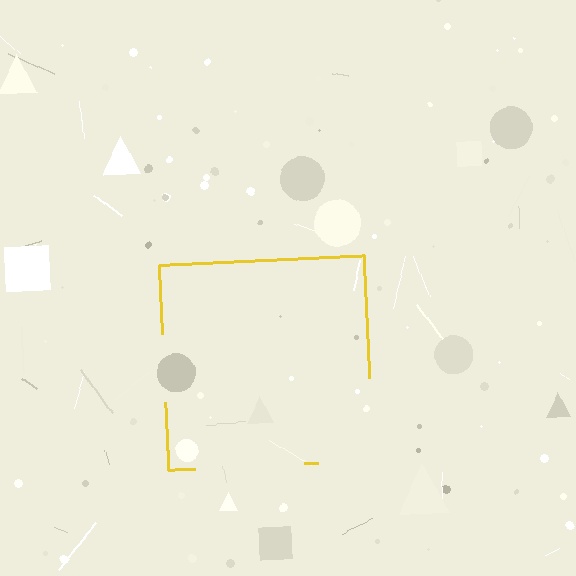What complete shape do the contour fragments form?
The contour fragments form a square.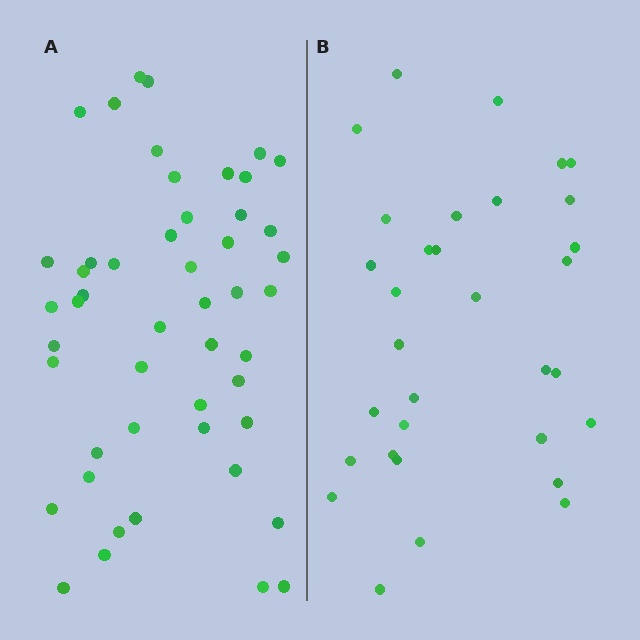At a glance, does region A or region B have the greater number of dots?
Region A (the left region) has more dots.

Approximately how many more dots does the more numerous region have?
Region A has approximately 15 more dots than region B.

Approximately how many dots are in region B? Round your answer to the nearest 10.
About 30 dots. (The exact count is 32, which rounds to 30.)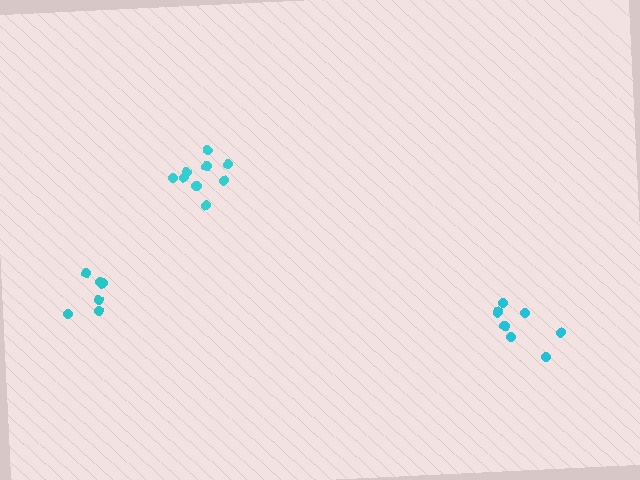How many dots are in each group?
Group 1: 7 dots, Group 2: 6 dots, Group 3: 9 dots (22 total).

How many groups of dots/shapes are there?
There are 3 groups.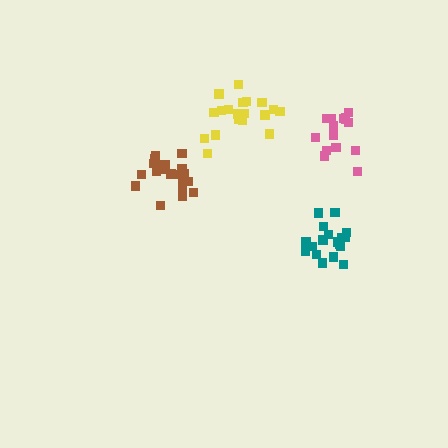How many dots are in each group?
Group 1: 20 dots, Group 2: 21 dots, Group 3: 15 dots, Group 4: 19 dots (75 total).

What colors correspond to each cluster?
The clusters are colored: teal, brown, pink, yellow.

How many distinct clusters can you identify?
There are 4 distinct clusters.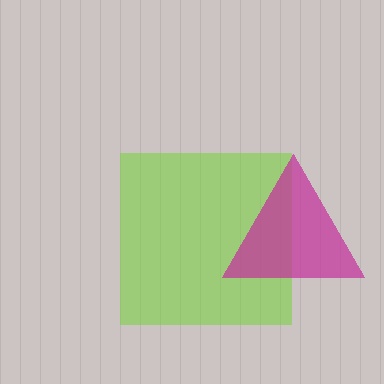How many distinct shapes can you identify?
There are 2 distinct shapes: a lime square, a magenta triangle.